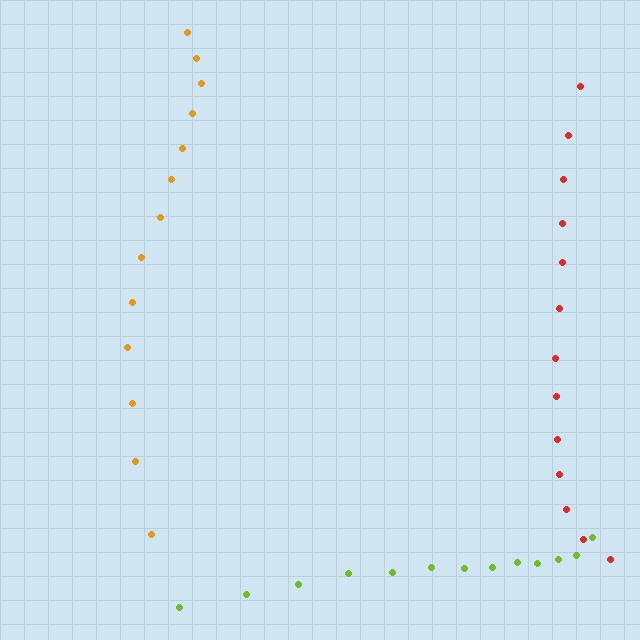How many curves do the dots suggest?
There are 3 distinct paths.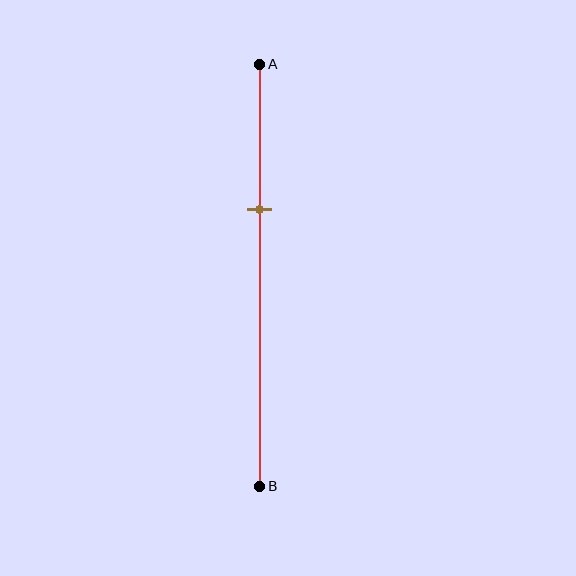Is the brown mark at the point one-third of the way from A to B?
Yes, the mark is approximately at the one-third point.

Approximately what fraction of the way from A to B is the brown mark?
The brown mark is approximately 35% of the way from A to B.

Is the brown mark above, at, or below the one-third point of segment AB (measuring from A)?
The brown mark is approximately at the one-third point of segment AB.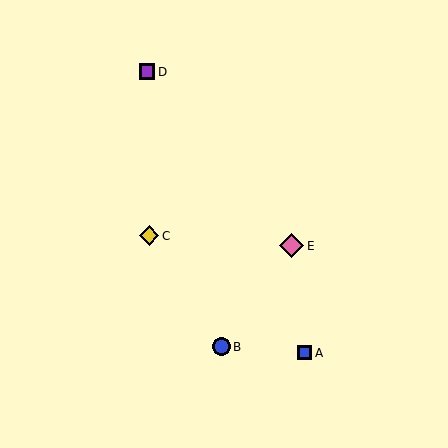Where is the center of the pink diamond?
The center of the pink diamond is at (292, 246).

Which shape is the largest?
The pink diamond (labeled E) is the largest.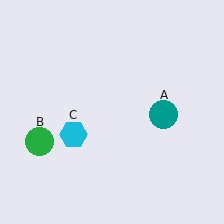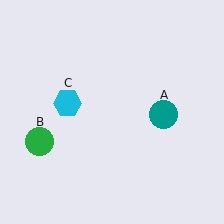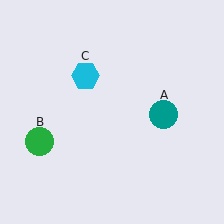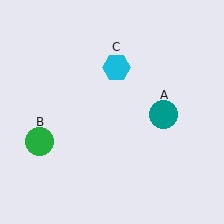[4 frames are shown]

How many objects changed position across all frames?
1 object changed position: cyan hexagon (object C).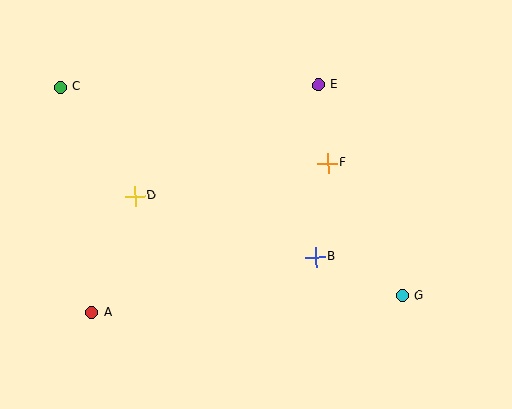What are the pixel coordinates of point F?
Point F is at (328, 164).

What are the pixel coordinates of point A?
Point A is at (92, 313).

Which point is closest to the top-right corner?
Point E is closest to the top-right corner.